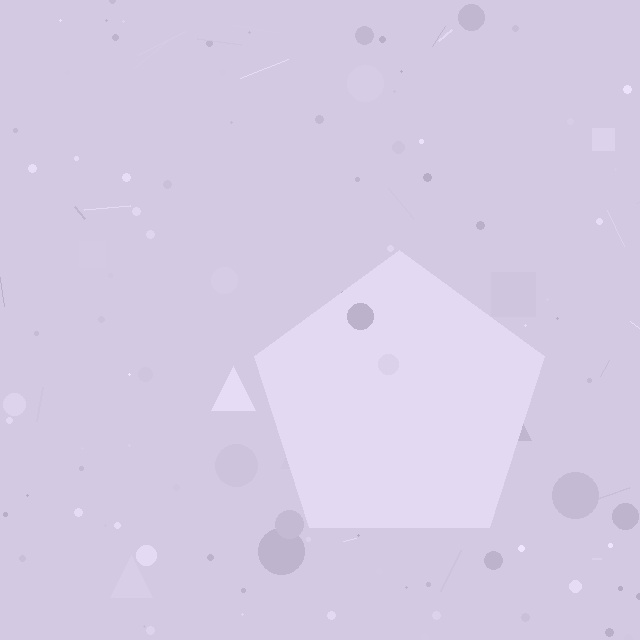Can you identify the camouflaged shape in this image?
The camouflaged shape is a pentagon.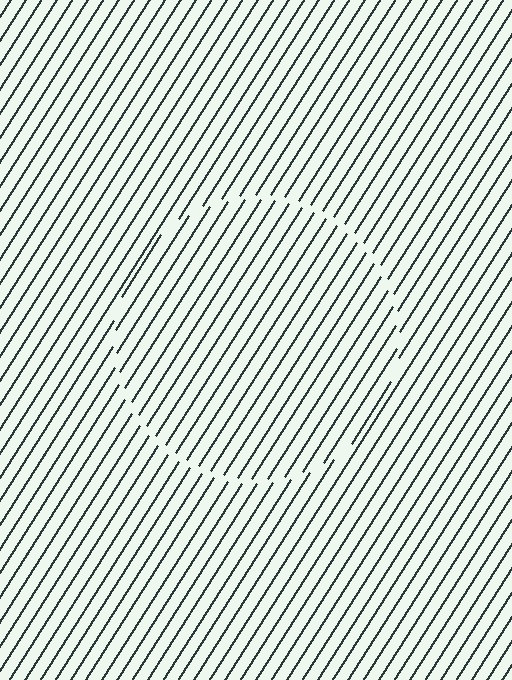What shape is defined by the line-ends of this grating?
An illusory circle. The interior of the shape contains the same grating, shifted by half a period — the contour is defined by the phase discontinuity where line-ends from the inner and outer gratings abut.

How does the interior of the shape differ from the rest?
The interior of the shape contains the same grating, shifted by half a period — the contour is defined by the phase discontinuity where line-ends from the inner and outer gratings abut.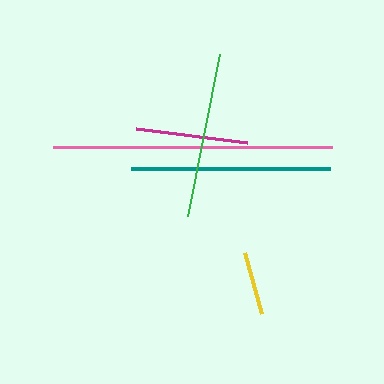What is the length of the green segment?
The green segment is approximately 165 pixels long.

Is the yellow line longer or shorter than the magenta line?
The magenta line is longer than the yellow line.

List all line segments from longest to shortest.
From longest to shortest: pink, teal, green, magenta, yellow.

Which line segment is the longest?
The pink line is the longest at approximately 279 pixels.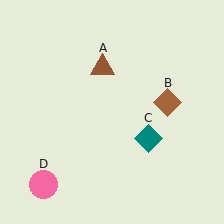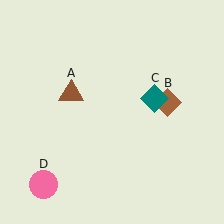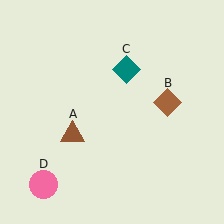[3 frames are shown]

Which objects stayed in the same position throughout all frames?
Brown diamond (object B) and pink circle (object D) remained stationary.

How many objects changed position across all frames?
2 objects changed position: brown triangle (object A), teal diamond (object C).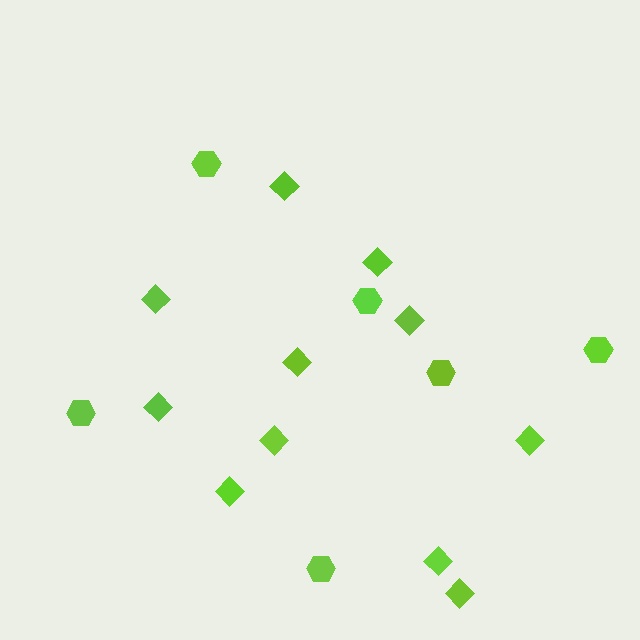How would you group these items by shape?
There are 2 groups: one group of hexagons (6) and one group of diamonds (11).